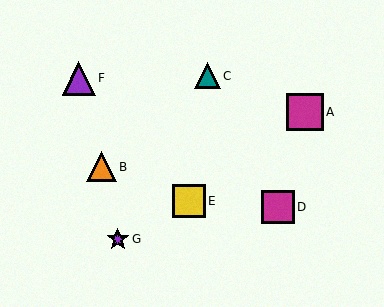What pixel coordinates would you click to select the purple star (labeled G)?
Click at (118, 239) to select the purple star G.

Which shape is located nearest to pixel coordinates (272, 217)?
The magenta square (labeled D) at (278, 207) is nearest to that location.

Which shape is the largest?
The magenta square (labeled A) is the largest.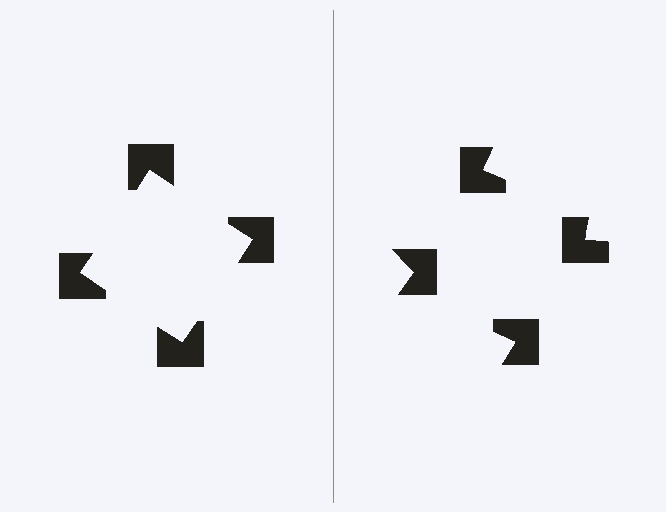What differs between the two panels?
The notched squares are positioned identically on both sides; only the wedge orientations differ. On the left they align to a square; on the right they are misaligned.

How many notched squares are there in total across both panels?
8 — 4 on each side.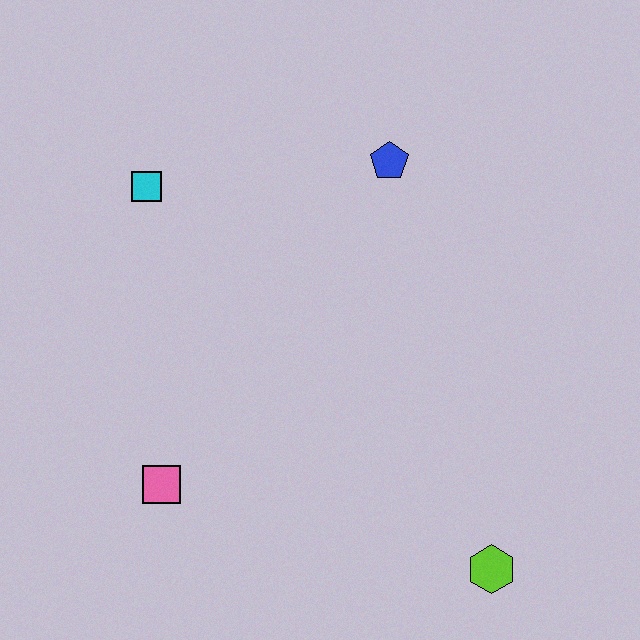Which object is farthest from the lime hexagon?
The cyan square is farthest from the lime hexagon.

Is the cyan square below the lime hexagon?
No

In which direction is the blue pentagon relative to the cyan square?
The blue pentagon is to the right of the cyan square.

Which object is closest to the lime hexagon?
The pink square is closest to the lime hexagon.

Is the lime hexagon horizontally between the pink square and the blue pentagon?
No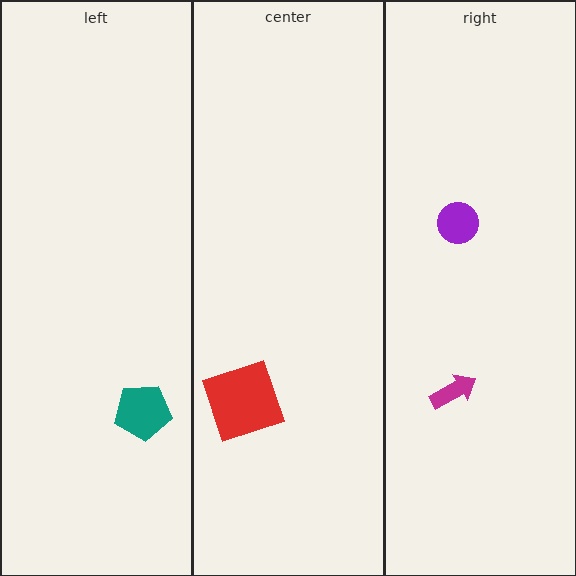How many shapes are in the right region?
2.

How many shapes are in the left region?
1.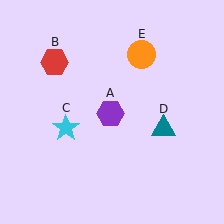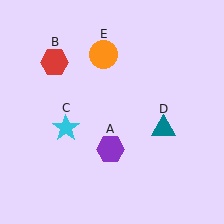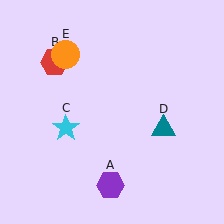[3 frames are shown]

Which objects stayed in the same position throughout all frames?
Red hexagon (object B) and cyan star (object C) and teal triangle (object D) remained stationary.